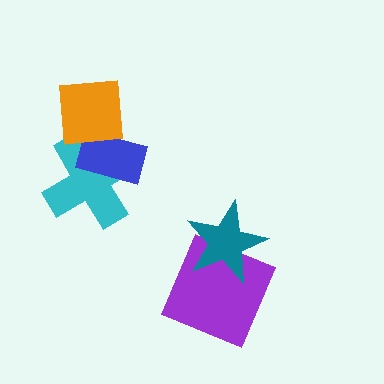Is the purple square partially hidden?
Yes, it is partially covered by another shape.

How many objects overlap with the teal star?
1 object overlaps with the teal star.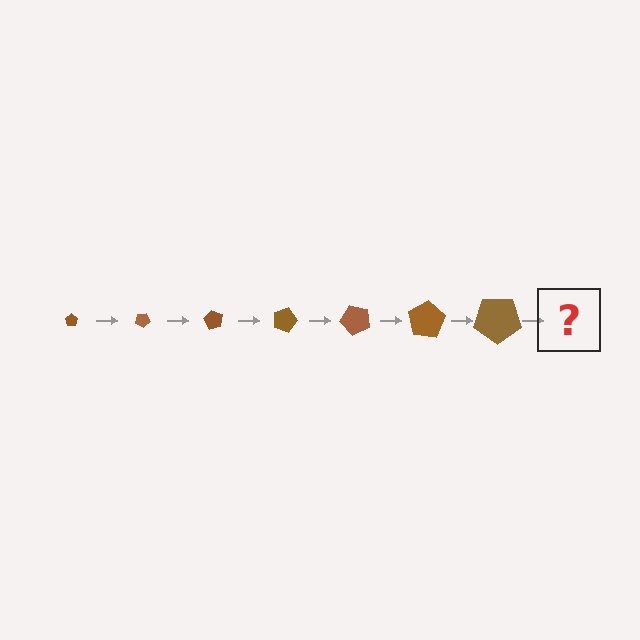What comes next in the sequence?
The next element should be a pentagon, larger than the previous one and rotated 210 degrees from the start.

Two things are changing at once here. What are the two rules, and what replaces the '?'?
The two rules are that the pentagon grows larger each step and it rotates 30 degrees each step. The '?' should be a pentagon, larger than the previous one and rotated 210 degrees from the start.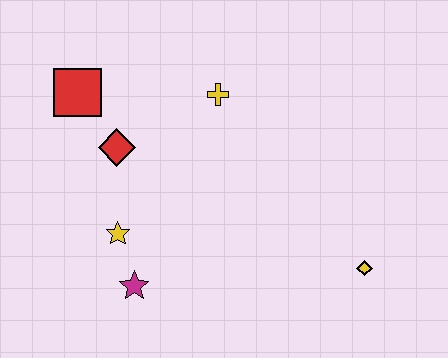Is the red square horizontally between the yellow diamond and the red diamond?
No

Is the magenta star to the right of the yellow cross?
No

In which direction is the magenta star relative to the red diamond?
The magenta star is below the red diamond.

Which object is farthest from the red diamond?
The yellow diamond is farthest from the red diamond.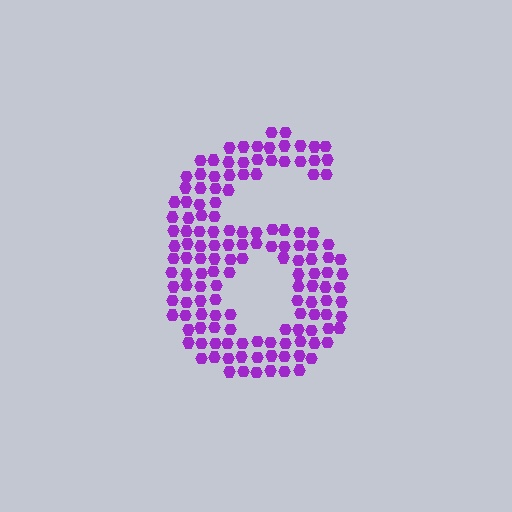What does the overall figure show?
The overall figure shows the digit 6.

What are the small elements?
The small elements are hexagons.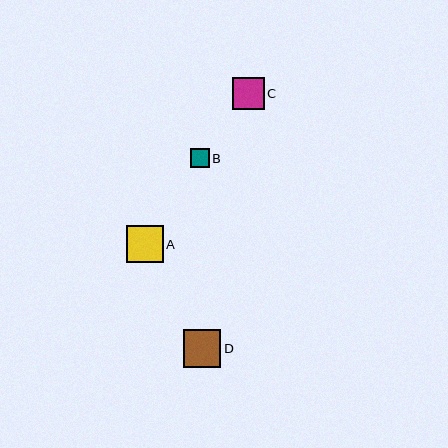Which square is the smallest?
Square B is the smallest with a size of approximately 19 pixels.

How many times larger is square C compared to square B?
Square C is approximately 1.7 times the size of square B.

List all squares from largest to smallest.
From largest to smallest: D, A, C, B.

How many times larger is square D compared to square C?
Square D is approximately 1.2 times the size of square C.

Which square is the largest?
Square D is the largest with a size of approximately 37 pixels.